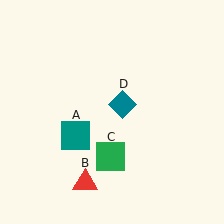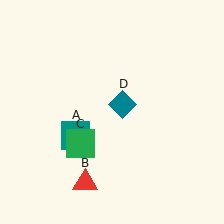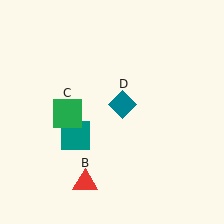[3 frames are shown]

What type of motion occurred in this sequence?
The green square (object C) rotated clockwise around the center of the scene.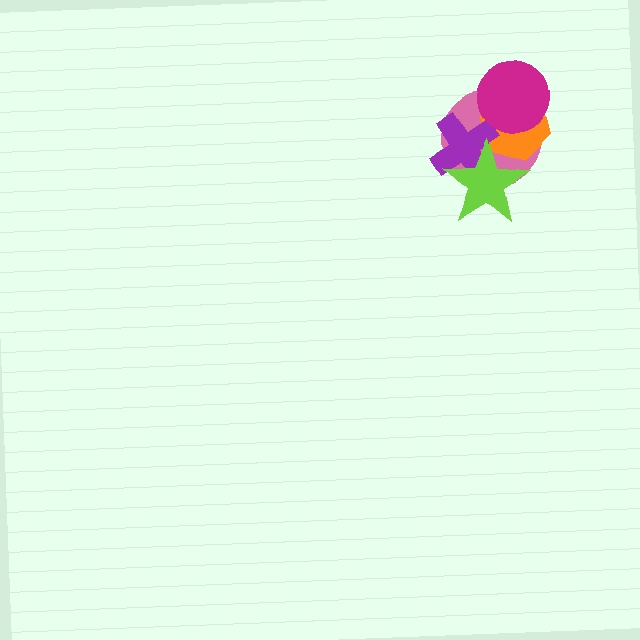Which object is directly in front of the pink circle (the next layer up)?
The orange hexagon is directly in front of the pink circle.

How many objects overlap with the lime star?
3 objects overlap with the lime star.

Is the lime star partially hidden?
No, no other shape covers it.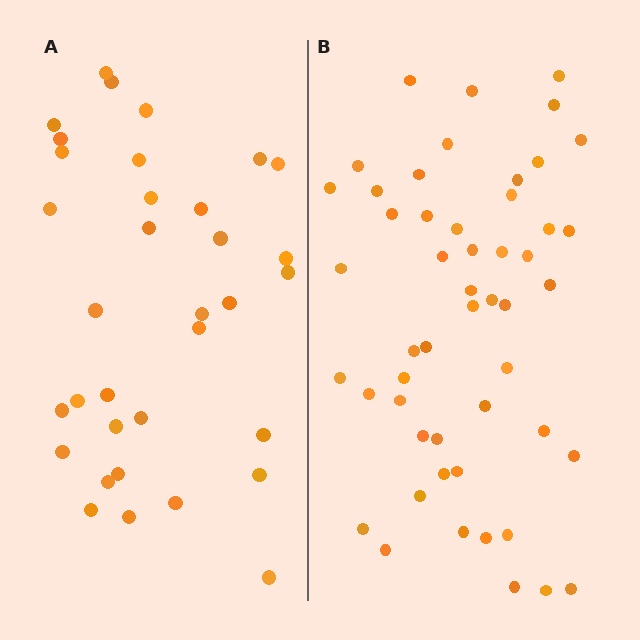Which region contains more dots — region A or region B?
Region B (the right region) has more dots.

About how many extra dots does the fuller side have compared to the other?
Region B has approximately 15 more dots than region A.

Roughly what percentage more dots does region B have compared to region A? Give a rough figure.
About 50% more.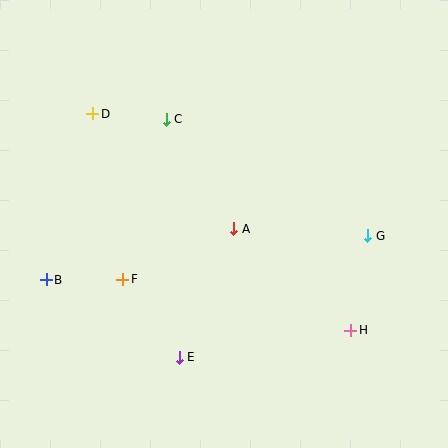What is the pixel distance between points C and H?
The distance between C and H is 280 pixels.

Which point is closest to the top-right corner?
Point G is closest to the top-right corner.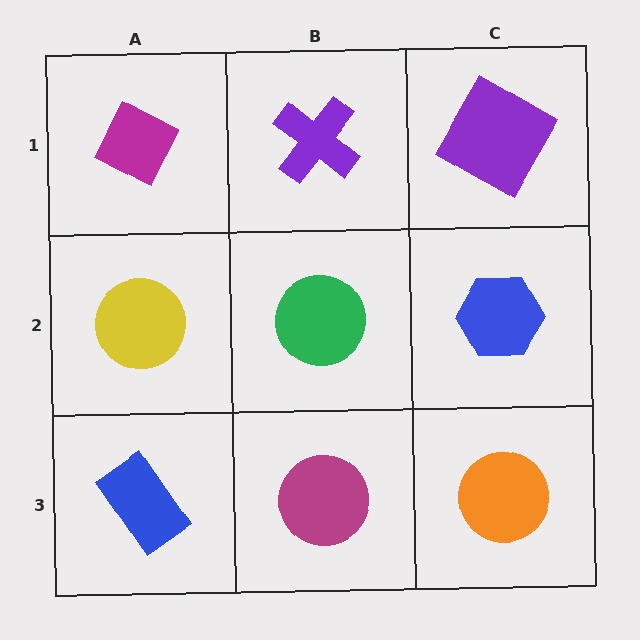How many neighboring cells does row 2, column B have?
4.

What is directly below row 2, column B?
A magenta circle.